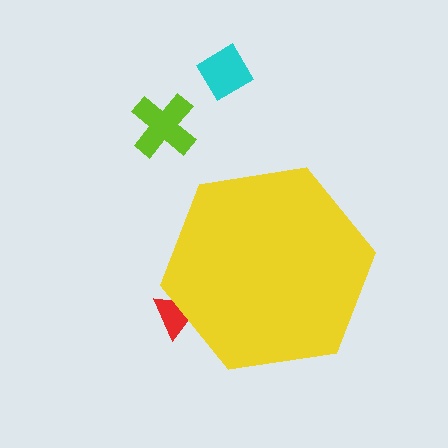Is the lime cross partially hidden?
No, the lime cross is fully visible.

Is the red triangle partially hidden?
Yes, the red triangle is partially hidden behind the yellow hexagon.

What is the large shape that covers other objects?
A yellow hexagon.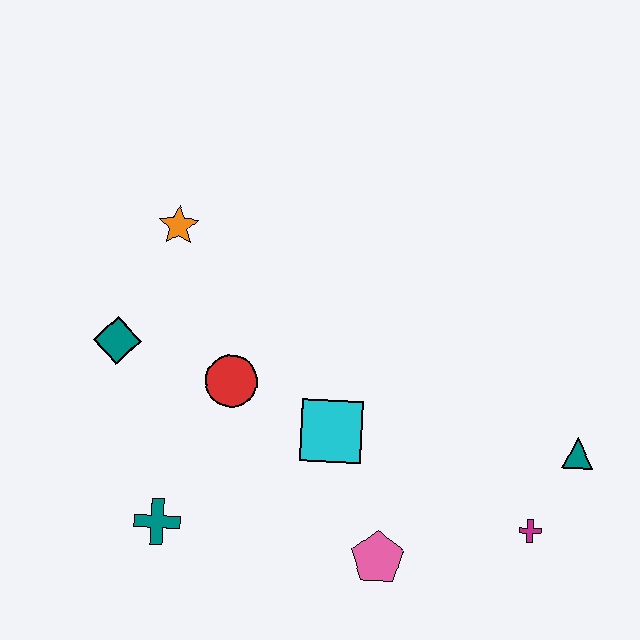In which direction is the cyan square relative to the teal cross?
The cyan square is to the right of the teal cross.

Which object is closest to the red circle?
The cyan square is closest to the red circle.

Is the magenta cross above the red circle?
No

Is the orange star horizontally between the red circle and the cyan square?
No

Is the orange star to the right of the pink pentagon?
No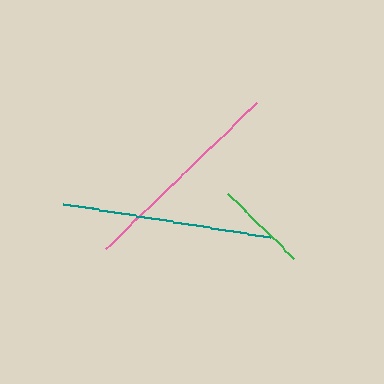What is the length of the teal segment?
The teal segment is approximately 210 pixels long.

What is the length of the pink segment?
The pink segment is approximately 210 pixels long.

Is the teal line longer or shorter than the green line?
The teal line is longer than the green line.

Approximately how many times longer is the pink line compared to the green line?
The pink line is approximately 2.3 times the length of the green line.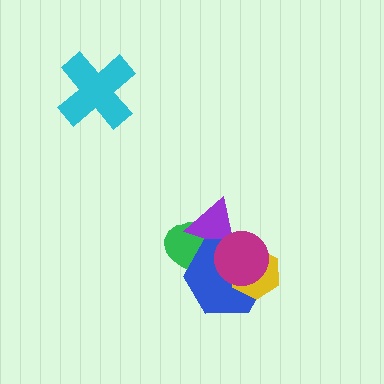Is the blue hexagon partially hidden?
Yes, it is partially covered by another shape.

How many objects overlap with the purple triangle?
3 objects overlap with the purple triangle.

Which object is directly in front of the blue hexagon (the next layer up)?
The yellow hexagon is directly in front of the blue hexagon.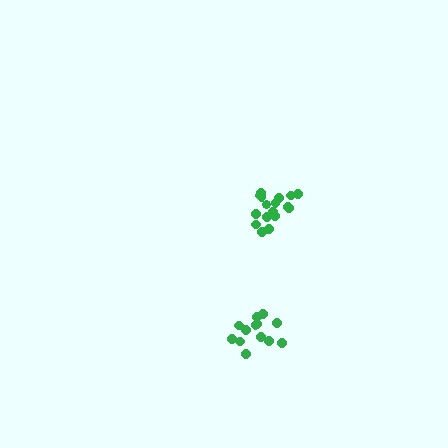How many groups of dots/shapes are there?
There are 2 groups.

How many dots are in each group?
Group 1: 17 dots, Group 2: 13 dots (30 total).